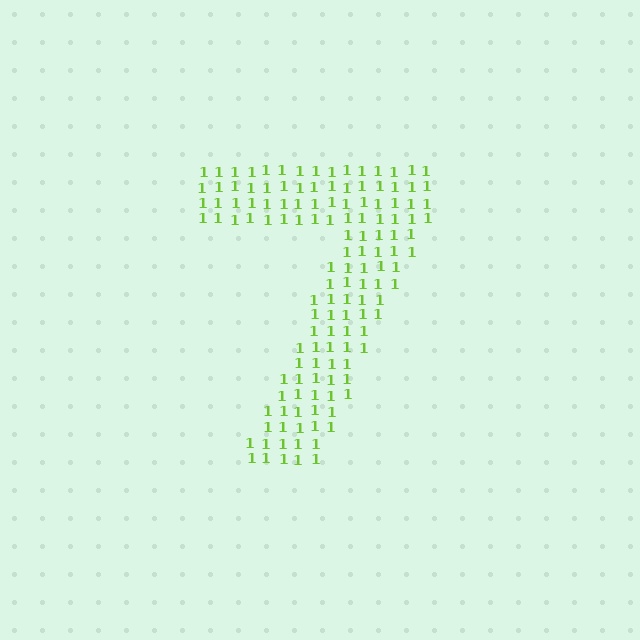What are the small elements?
The small elements are digit 1's.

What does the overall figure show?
The overall figure shows the digit 7.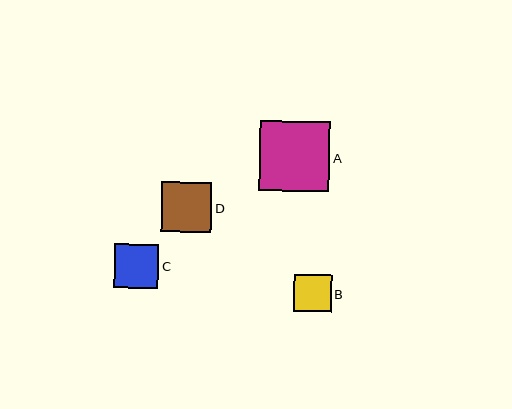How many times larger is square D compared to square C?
Square D is approximately 1.1 times the size of square C.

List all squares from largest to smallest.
From largest to smallest: A, D, C, B.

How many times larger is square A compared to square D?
Square A is approximately 1.4 times the size of square D.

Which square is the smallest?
Square B is the smallest with a size of approximately 37 pixels.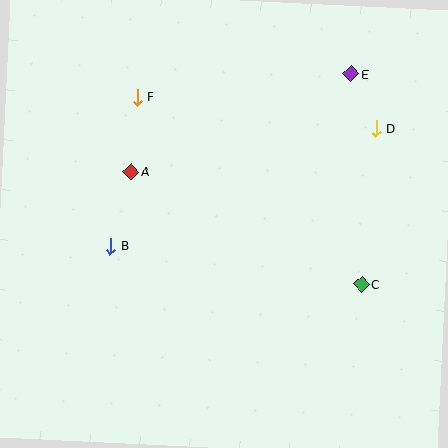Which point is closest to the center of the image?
Point A at (131, 172) is closest to the center.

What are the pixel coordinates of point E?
Point E is at (351, 74).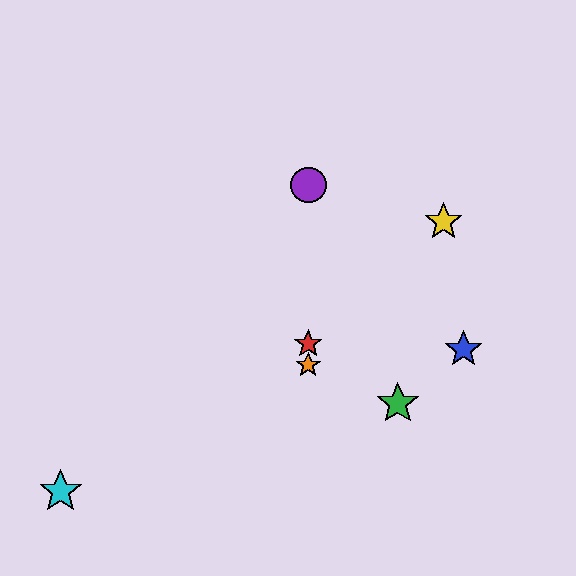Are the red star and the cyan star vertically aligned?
No, the red star is at x≈308 and the cyan star is at x≈61.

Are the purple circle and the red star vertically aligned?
Yes, both are at x≈308.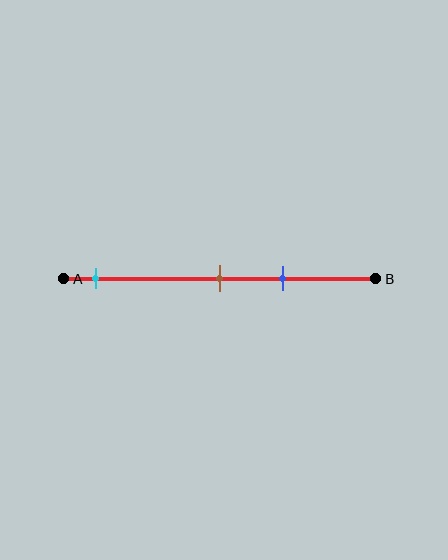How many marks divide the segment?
There are 3 marks dividing the segment.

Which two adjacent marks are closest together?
The brown and blue marks are the closest adjacent pair.